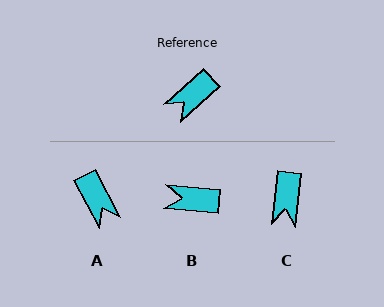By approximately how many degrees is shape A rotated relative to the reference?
Approximately 75 degrees counter-clockwise.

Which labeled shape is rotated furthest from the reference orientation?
A, about 75 degrees away.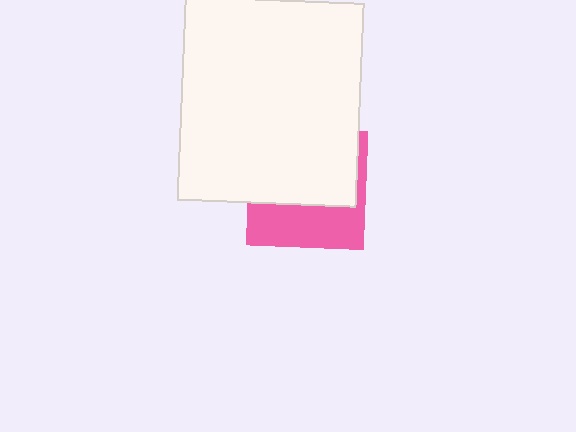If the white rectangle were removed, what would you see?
You would see the complete pink square.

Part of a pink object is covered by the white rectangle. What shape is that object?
It is a square.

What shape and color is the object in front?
The object in front is a white rectangle.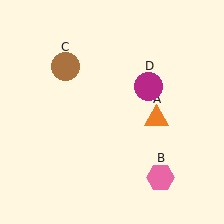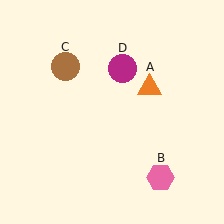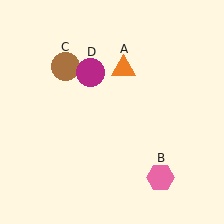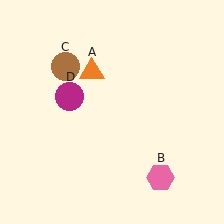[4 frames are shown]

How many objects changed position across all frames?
2 objects changed position: orange triangle (object A), magenta circle (object D).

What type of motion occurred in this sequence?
The orange triangle (object A), magenta circle (object D) rotated counterclockwise around the center of the scene.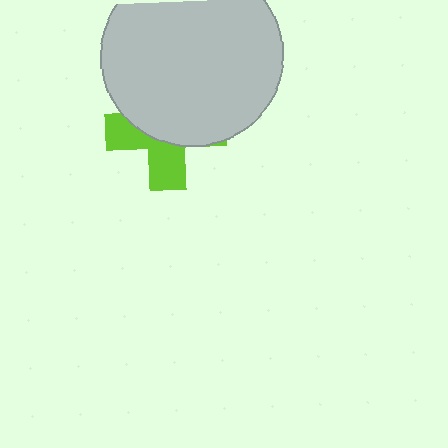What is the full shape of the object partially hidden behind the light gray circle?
The partially hidden object is a lime cross.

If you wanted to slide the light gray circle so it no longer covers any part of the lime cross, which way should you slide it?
Slide it up — that is the most direct way to separate the two shapes.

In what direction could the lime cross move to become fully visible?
The lime cross could move down. That would shift it out from behind the light gray circle entirely.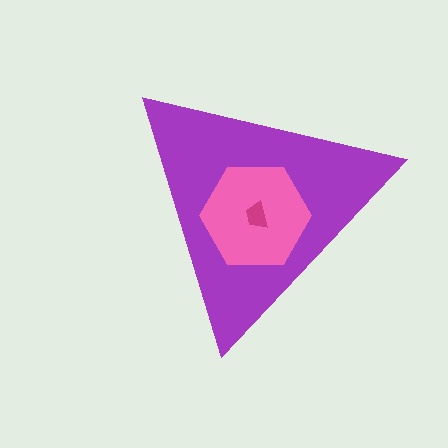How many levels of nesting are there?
3.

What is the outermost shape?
The purple triangle.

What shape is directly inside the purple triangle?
The pink hexagon.